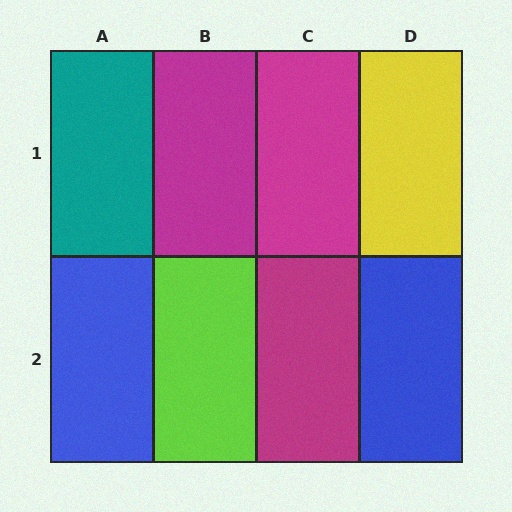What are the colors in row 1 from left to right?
Teal, magenta, magenta, yellow.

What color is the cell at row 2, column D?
Blue.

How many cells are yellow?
1 cell is yellow.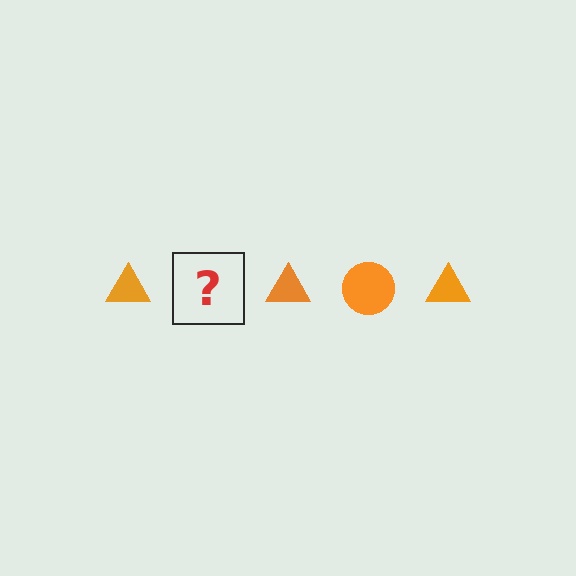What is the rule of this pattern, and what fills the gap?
The rule is that the pattern cycles through triangle, circle shapes in orange. The gap should be filled with an orange circle.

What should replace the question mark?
The question mark should be replaced with an orange circle.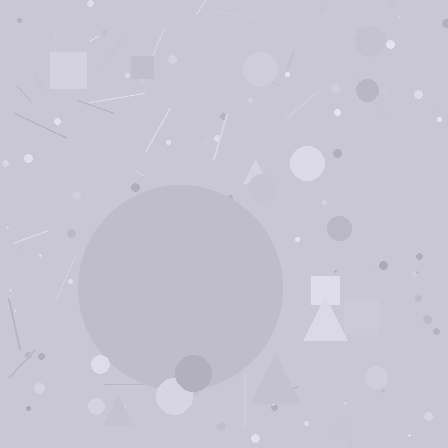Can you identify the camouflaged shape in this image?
The camouflaged shape is a circle.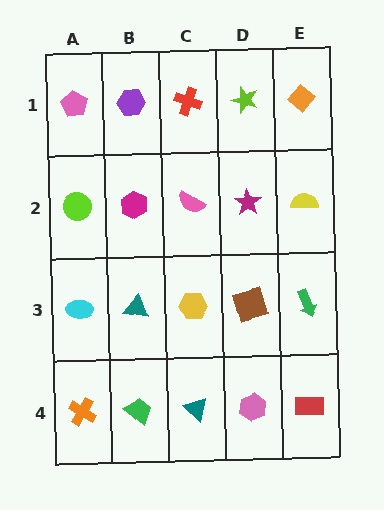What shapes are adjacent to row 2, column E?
An orange diamond (row 1, column E), a green arrow (row 3, column E), a magenta star (row 2, column D).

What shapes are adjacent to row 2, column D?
A lime star (row 1, column D), a brown square (row 3, column D), a pink semicircle (row 2, column C), a yellow semicircle (row 2, column E).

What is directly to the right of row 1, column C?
A lime star.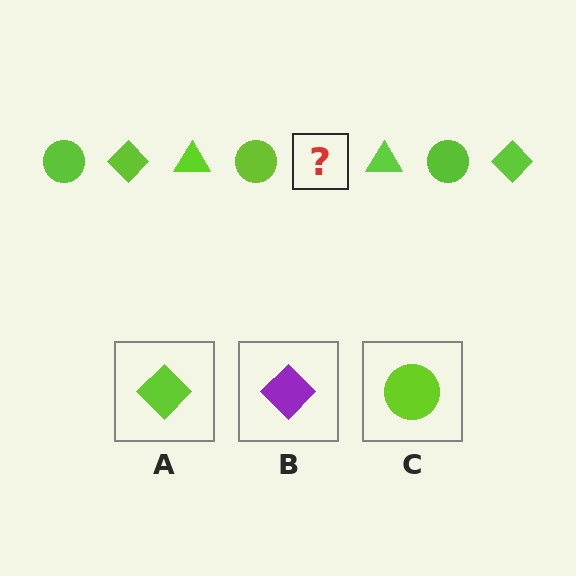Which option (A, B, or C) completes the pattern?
A.